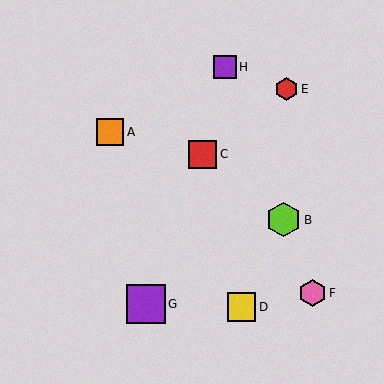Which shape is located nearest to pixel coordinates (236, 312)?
The yellow square (labeled D) at (241, 307) is nearest to that location.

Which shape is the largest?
The purple square (labeled G) is the largest.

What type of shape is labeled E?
Shape E is a red hexagon.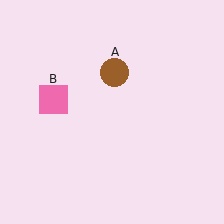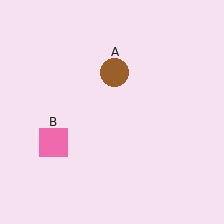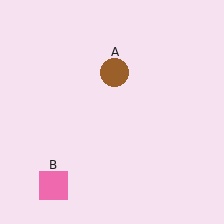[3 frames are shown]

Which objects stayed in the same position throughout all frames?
Brown circle (object A) remained stationary.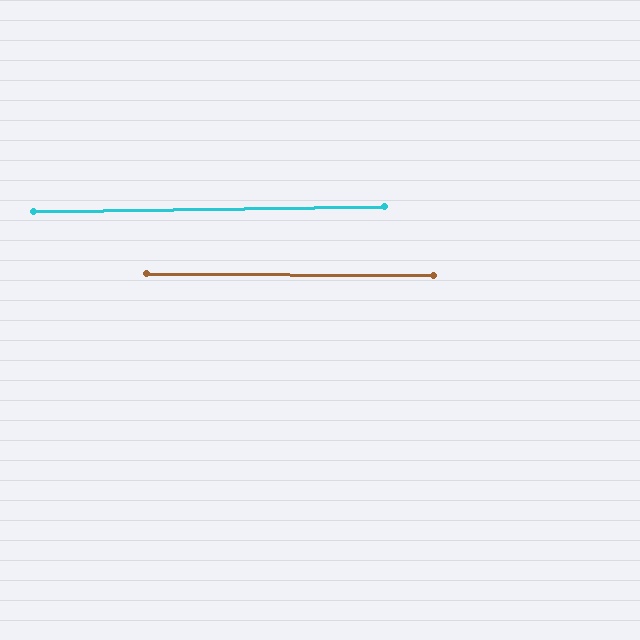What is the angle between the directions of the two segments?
Approximately 1 degree.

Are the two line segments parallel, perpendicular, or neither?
Parallel — their directions differ by only 1.3°.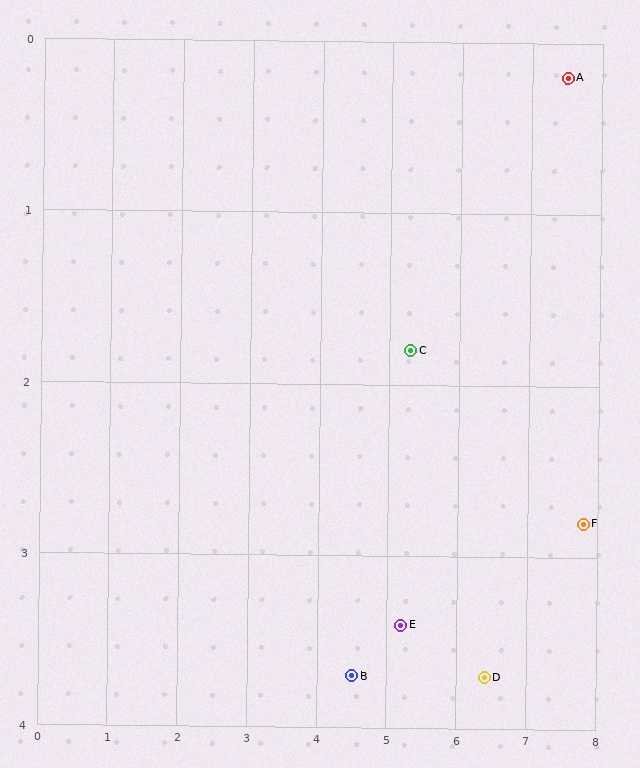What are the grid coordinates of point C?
Point C is at approximately (5.3, 1.8).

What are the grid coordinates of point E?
Point E is at approximately (5.2, 3.4).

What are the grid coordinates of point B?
Point B is at approximately (4.5, 3.7).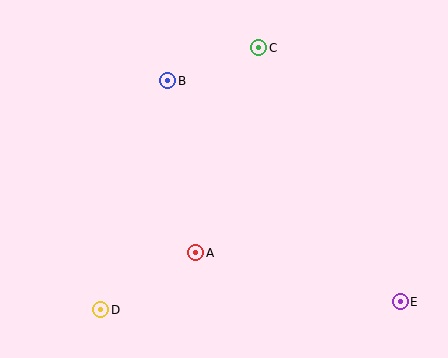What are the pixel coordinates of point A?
Point A is at (196, 253).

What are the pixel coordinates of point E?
Point E is at (400, 302).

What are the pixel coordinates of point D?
Point D is at (101, 310).